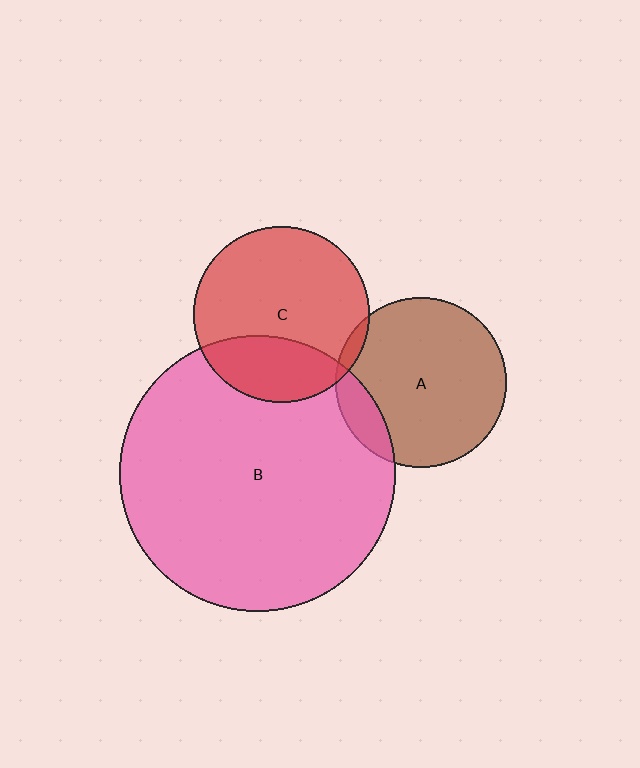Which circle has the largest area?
Circle B (pink).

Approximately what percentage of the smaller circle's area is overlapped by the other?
Approximately 15%.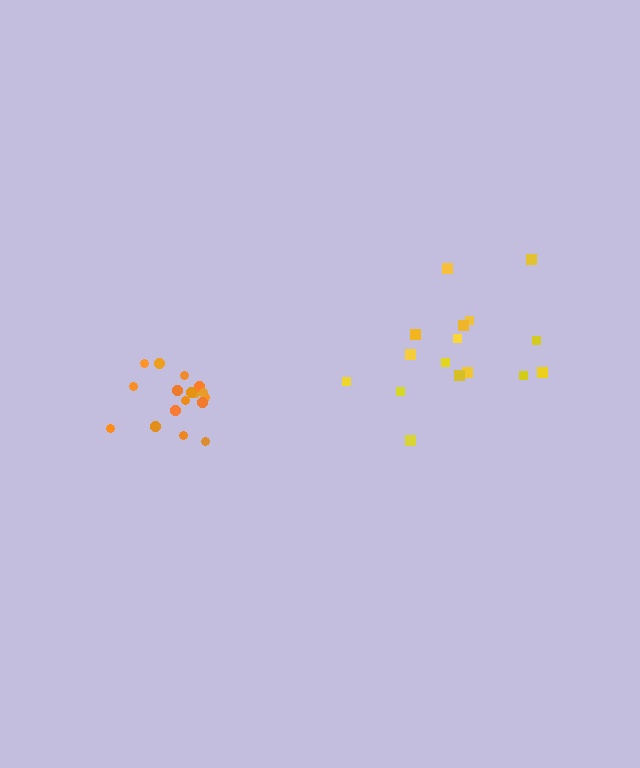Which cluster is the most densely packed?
Orange.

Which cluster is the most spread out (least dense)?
Yellow.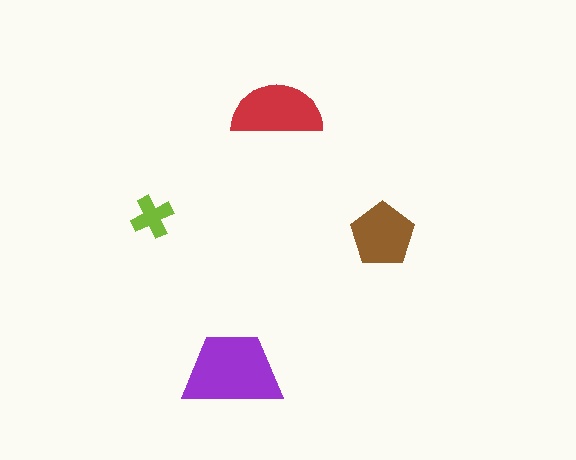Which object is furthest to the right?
The brown pentagon is rightmost.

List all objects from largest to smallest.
The purple trapezoid, the red semicircle, the brown pentagon, the lime cross.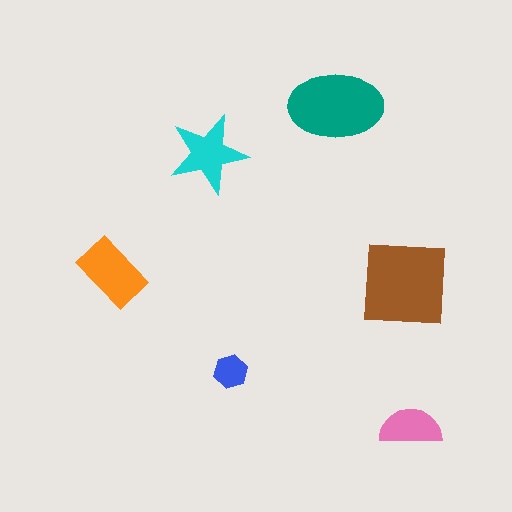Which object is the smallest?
The blue hexagon.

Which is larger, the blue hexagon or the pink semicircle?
The pink semicircle.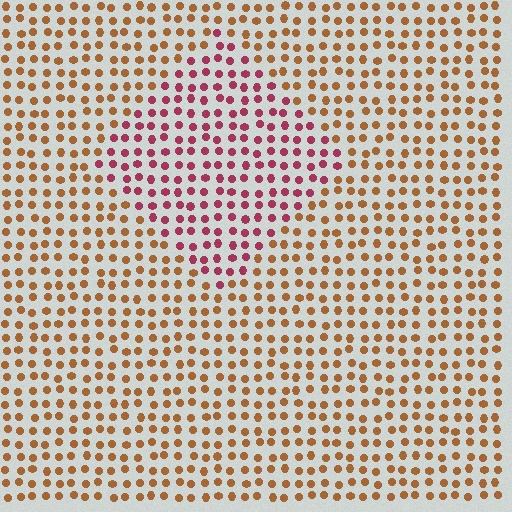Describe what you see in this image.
The image is filled with small brown elements in a uniform arrangement. A diamond-shaped region is visible where the elements are tinted to a slightly different hue, forming a subtle color boundary.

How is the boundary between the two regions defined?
The boundary is defined purely by a slight shift in hue (about 47 degrees). Spacing, size, and orientation are identical on both sides.